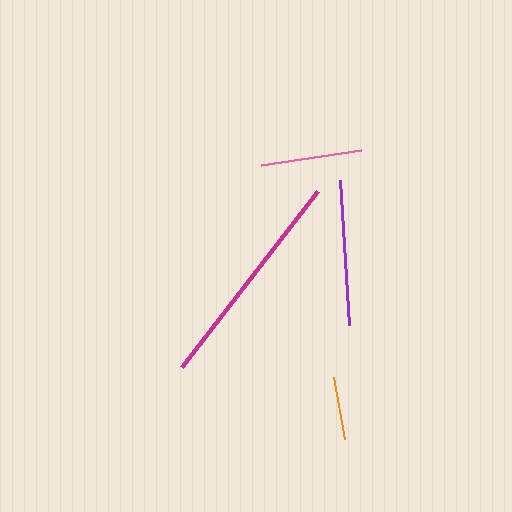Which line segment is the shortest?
The orange line is the shortest at approximately 63 pixels.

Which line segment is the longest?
The magenta line is the longest at approximately 222 pixels.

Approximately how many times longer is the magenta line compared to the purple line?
The magenta line is approximately 1.5 times the length of the purple line.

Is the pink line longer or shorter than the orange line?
The pink line is longer than the orange line.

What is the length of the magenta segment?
The magenta segment is approximately 222 pixels long.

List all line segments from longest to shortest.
From longest to shortest: magenta, purple, pink, orange.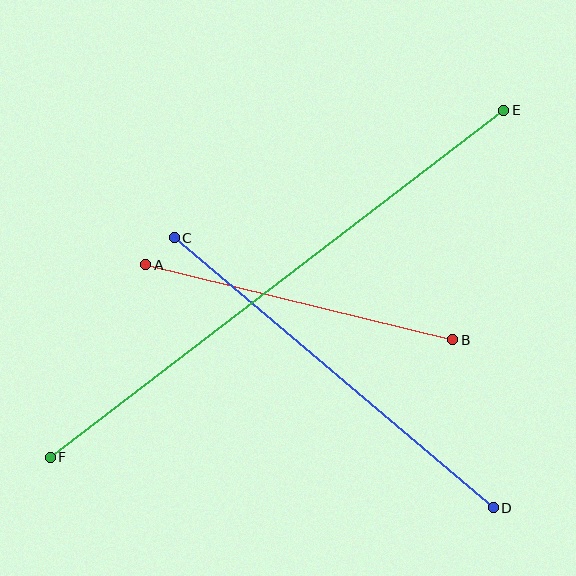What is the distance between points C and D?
The distance is approximately 418 pixels.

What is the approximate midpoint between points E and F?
The midpoint is at approximately (277, 284) pixels.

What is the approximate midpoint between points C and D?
The midpoint is at approximately (334, 373) pixels.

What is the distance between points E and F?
The distance is approximately 571 pixels.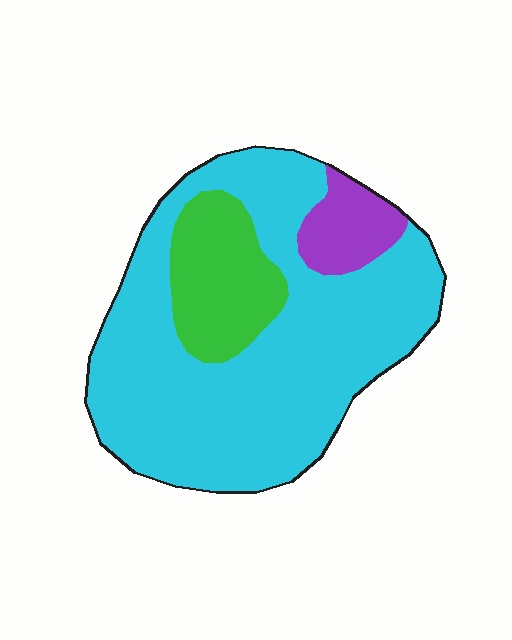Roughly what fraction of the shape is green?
Green covers roughly 15% of the shape.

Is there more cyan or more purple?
Cyan.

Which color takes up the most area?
Cyan, at roughly 75%.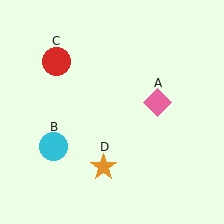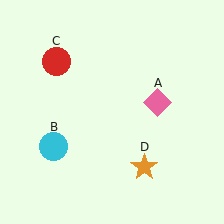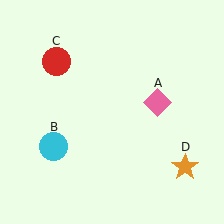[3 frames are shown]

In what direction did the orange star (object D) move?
The orange star (object D) moved right.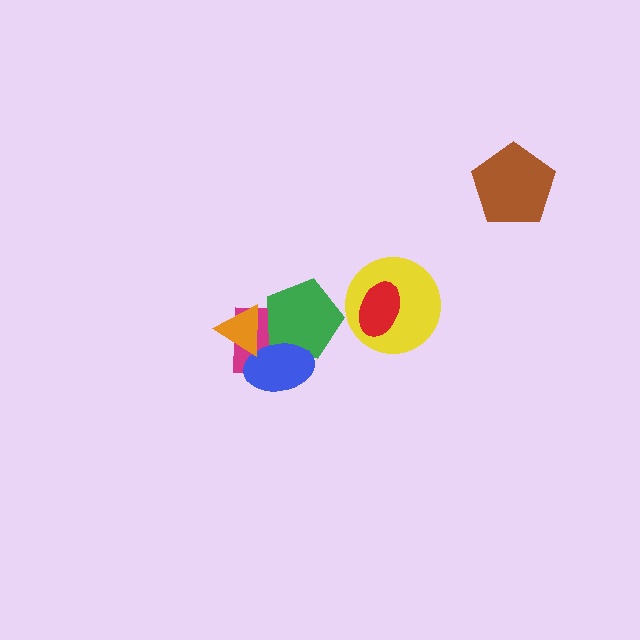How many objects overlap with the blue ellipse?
3 objects overlap with the blue ellipse.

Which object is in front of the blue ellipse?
The orange triangle is in front of the blue ellipse.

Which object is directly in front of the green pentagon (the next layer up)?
The blue ellipse is directly in front of the green pentagon.